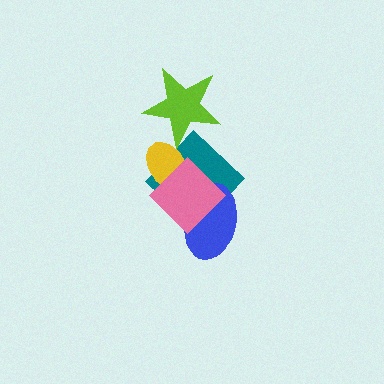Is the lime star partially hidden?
No, no other shape covers it.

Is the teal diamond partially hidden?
Yes, it is partially covered by another shape.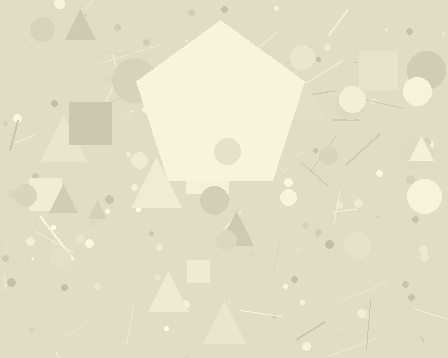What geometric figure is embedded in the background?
A pentagon is embedded in the background.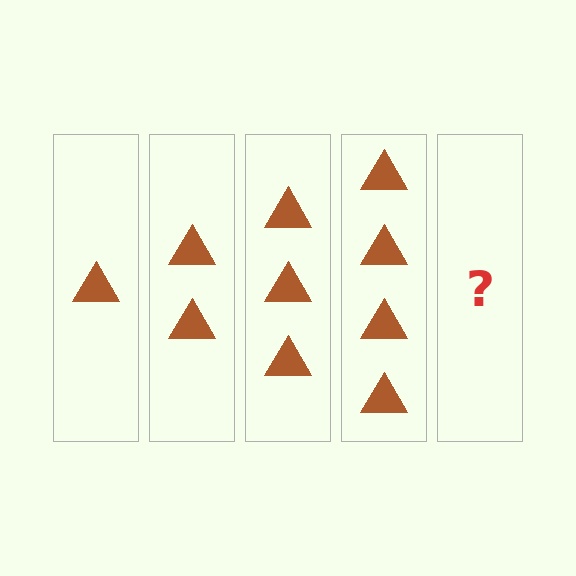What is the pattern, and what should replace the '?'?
The pattern is that each step adds one more triangle. The '?' should be 5 triangles.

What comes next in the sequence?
The next element should be 5 triangles.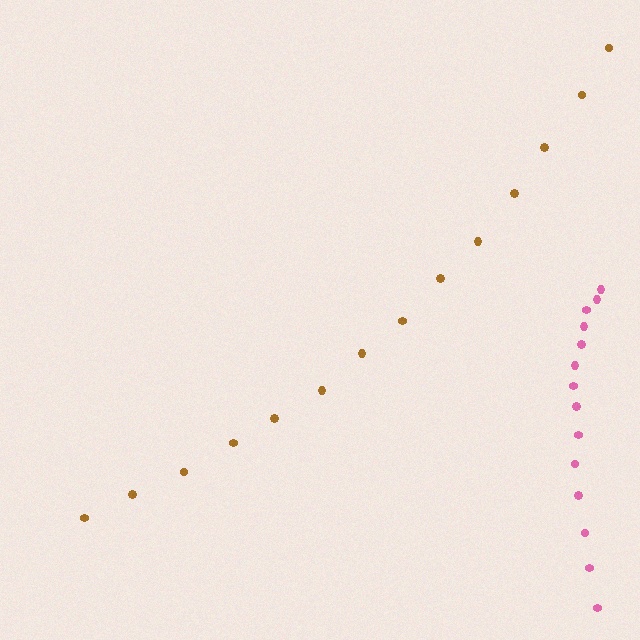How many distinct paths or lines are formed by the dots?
There are 2 distinct paths.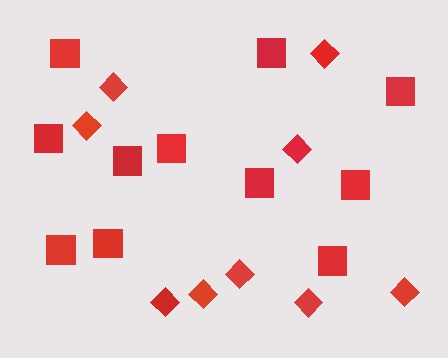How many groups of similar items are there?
There are 2 groups: one group of diamonds (9) and one group of squares (11).